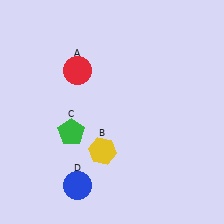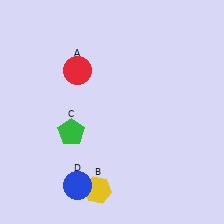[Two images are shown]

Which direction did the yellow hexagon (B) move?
The yellow hexagon (B) moved down.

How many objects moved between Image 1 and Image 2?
1 object moved between the two images.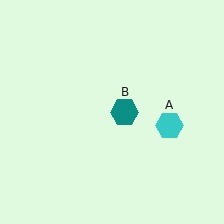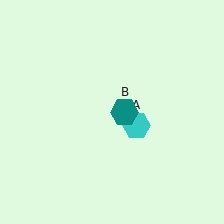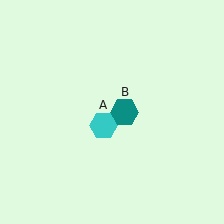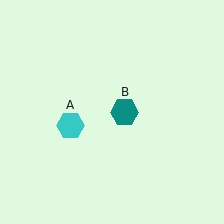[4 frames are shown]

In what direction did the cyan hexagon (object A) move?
The cyan hexagon (object A) moved left.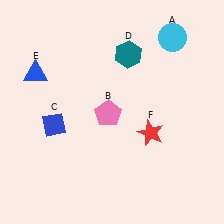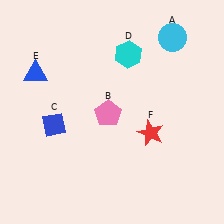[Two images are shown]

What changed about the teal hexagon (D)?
In Image 1, D is teal. In Image 2, it changed to cyan.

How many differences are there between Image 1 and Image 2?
There is 1 difference between the two images.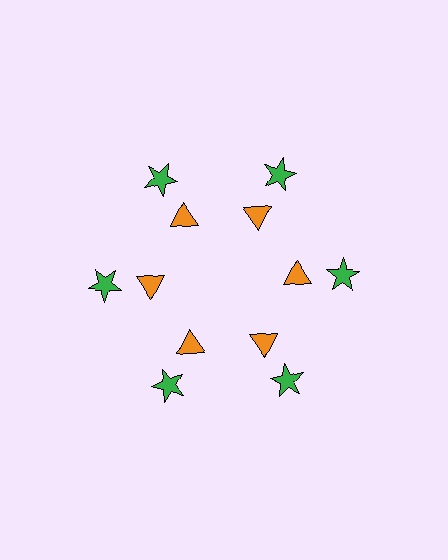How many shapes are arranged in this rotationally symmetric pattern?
There are 12 shapes, arranged in 6 groups of 2.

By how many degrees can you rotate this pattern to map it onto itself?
The pattern maps onto itself every 60 degrees of rotation.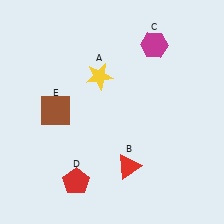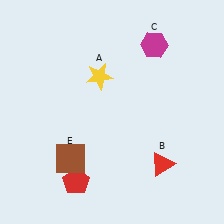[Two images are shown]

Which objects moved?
The objects that moved are: the red triangle (B), the brown square (E).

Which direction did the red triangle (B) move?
The red triangle (B) moved right.